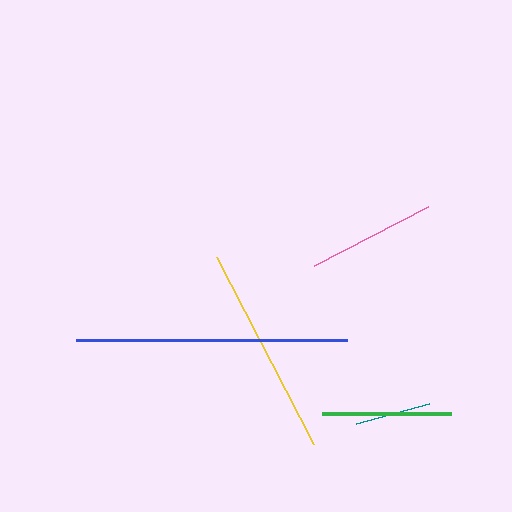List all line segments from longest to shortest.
From longest to shortest: blue, yellow, green, pink, teal.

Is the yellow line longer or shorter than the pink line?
The yellow line is longer than the pink line.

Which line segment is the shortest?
The teal line is the shortest at approximately 76 pixels.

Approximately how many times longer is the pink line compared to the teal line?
The pink line is approximately 1.7 times the length of the teal line.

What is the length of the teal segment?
The teal segment is approximately 76 pixels long.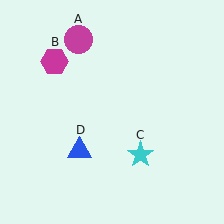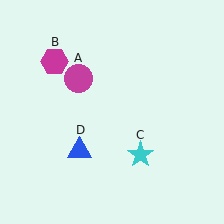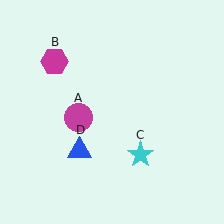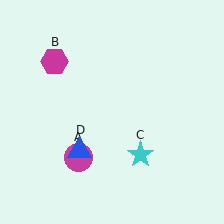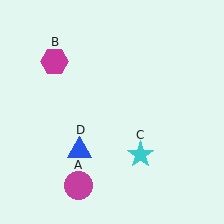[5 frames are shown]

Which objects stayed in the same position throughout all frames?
Magenta hexagon (object B) and cyan star (object C) and blue triangle (object D) remained stationary.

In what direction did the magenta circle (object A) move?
The magenta circle (object A) moved down.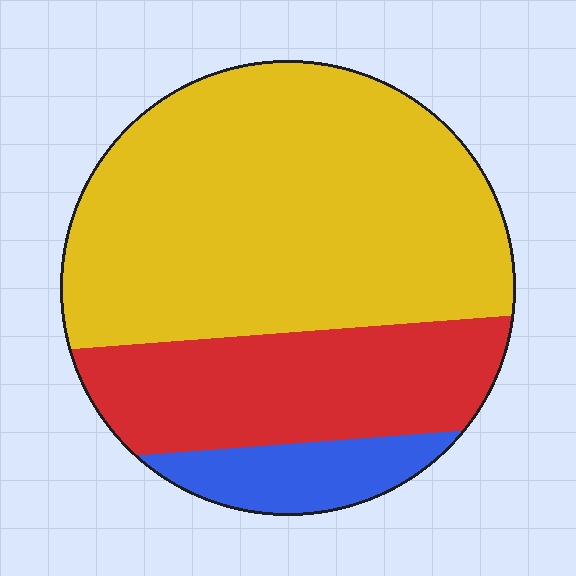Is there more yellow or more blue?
Yellow.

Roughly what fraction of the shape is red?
Red covers roughly 25% of the shape.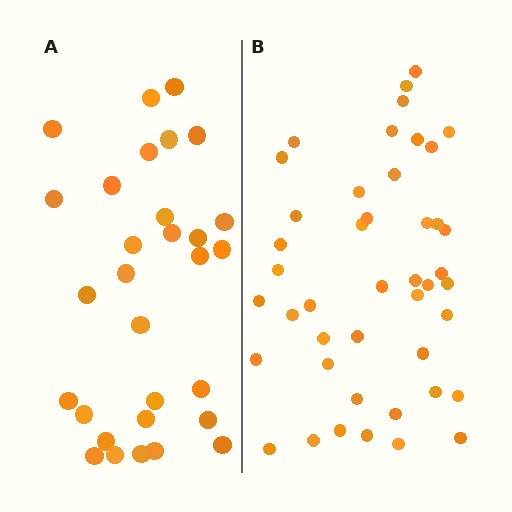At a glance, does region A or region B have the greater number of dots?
Region B (the right region) has more dots.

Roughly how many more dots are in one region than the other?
Region B has approximately 15 more dots than region A.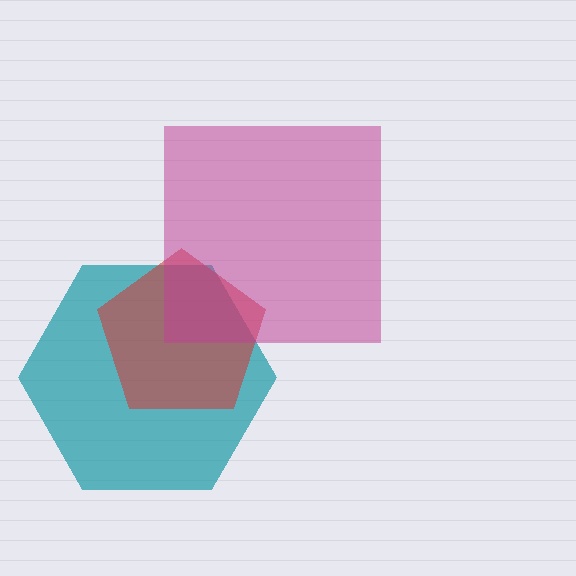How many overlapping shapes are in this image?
There are 3 overlapping shapes in the image.